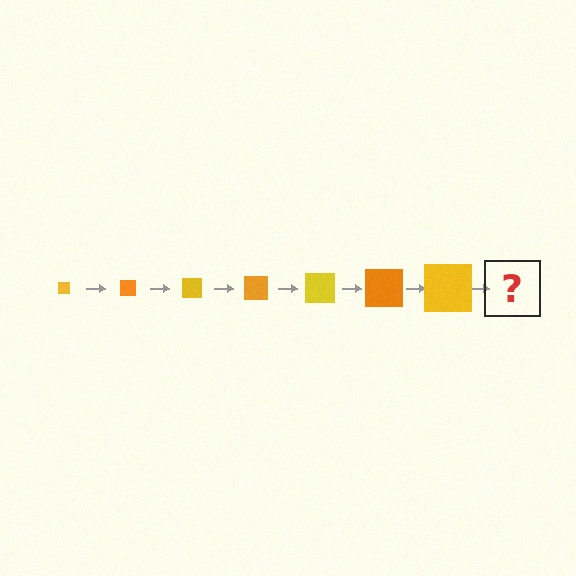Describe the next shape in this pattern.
It should be an orange square, larger than the previous one.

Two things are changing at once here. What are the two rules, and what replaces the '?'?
The two rules are that the square grows larger each step and the color cycles through yellow and orange. The '?' should be an orange square, larger than the previous one.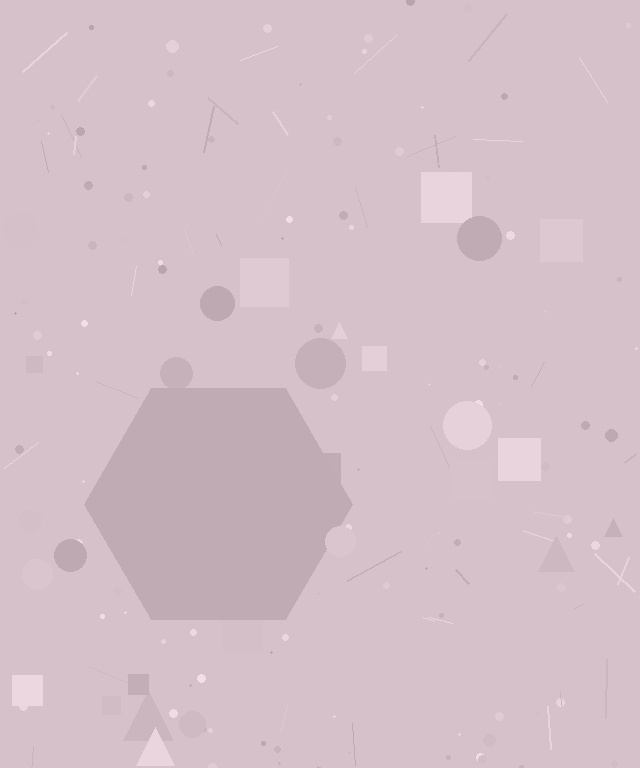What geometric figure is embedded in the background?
A hexagon is embedded in the background.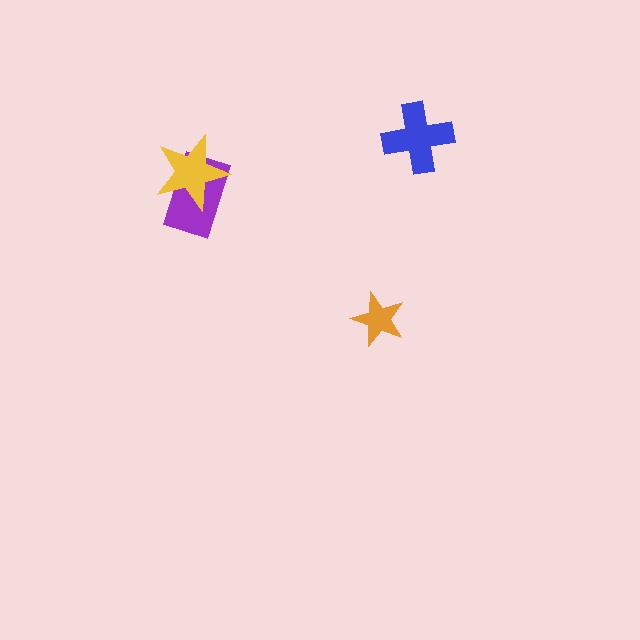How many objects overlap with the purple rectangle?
1 object overlaps with the purple rectangle.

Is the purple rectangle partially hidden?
Yes, it is partially covered by another shape.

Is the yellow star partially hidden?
No, no other shape covers it.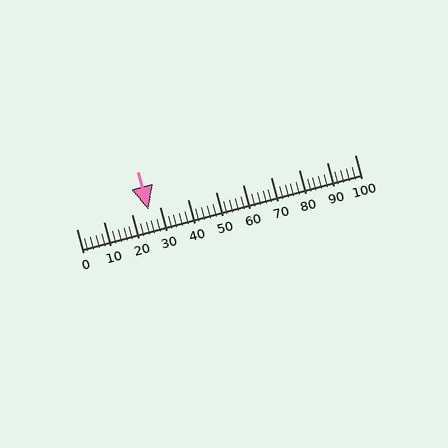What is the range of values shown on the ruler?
The ruler shows values from 0 to 100.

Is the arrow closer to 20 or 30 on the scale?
The arrow is closer to 30.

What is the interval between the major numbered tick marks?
The major tick marks are spaced 10 units apart.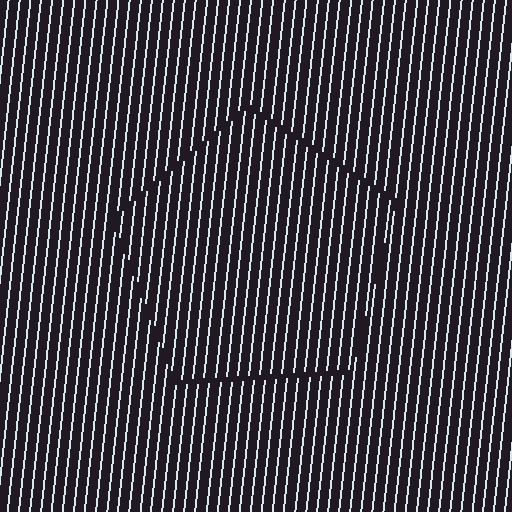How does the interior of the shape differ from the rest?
The interior of the shape contains the same grating, shifted by half a period — the contour is defined by the phase discontinuity where line-ends from the inner and outer gratings abut.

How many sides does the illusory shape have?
5 sides — the line-ends trace a pentagon.